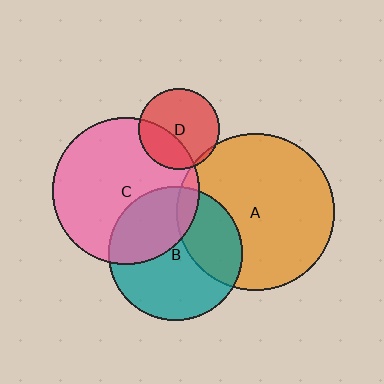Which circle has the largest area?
Circle A (orange).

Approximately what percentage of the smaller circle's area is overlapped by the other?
Approximately 5%.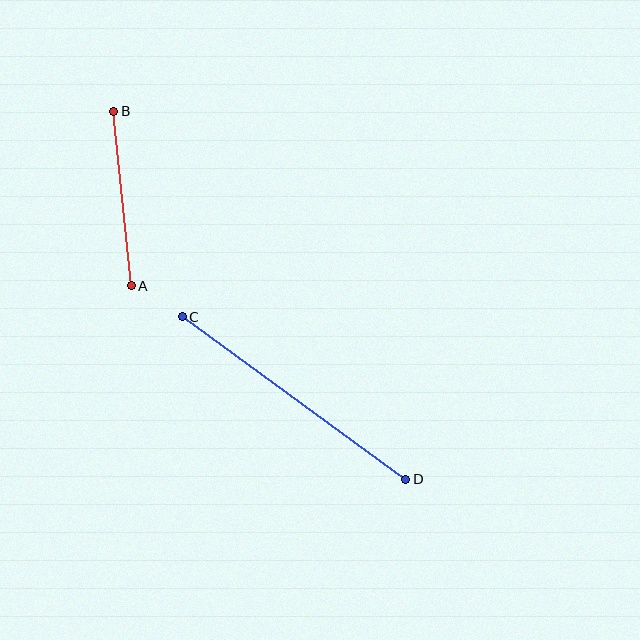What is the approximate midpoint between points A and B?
The midpoint is at approximately (123, 198) pixels.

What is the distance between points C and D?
The distance is approximately 276 pixels.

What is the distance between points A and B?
The distance is approximately 176 pixels.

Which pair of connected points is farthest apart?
Points C and D are farthest apart.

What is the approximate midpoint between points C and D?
The midpoint is at approximately (294, 398) pixels.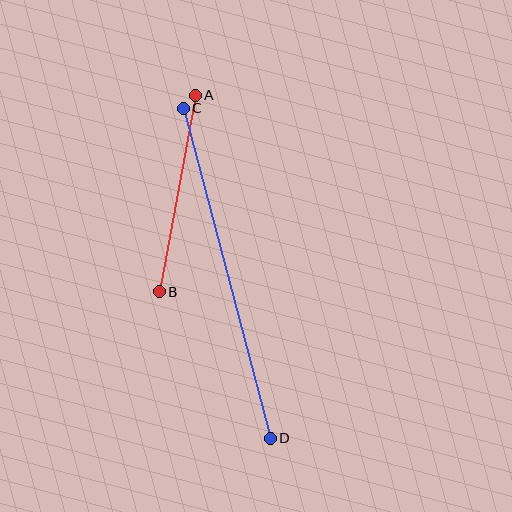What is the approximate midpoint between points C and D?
The midpoint is at approximately (227, 273) pixels.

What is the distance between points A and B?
The distance is approximately 200 pixels.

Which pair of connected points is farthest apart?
Points C and D are farthest apart.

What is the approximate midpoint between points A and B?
The midpoint is at approximately (177, 194) pixels.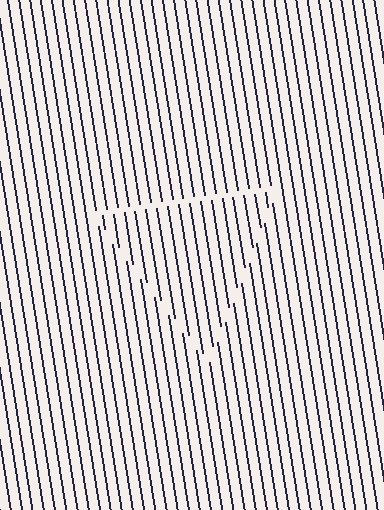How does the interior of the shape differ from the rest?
The interior of the shape contains the same grating, shifted by half a period — the contour is defined by the phase discontinuity where line-ends from the inner and outer gratings abut.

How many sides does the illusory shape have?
3 sides — the line-ends trace a triangle.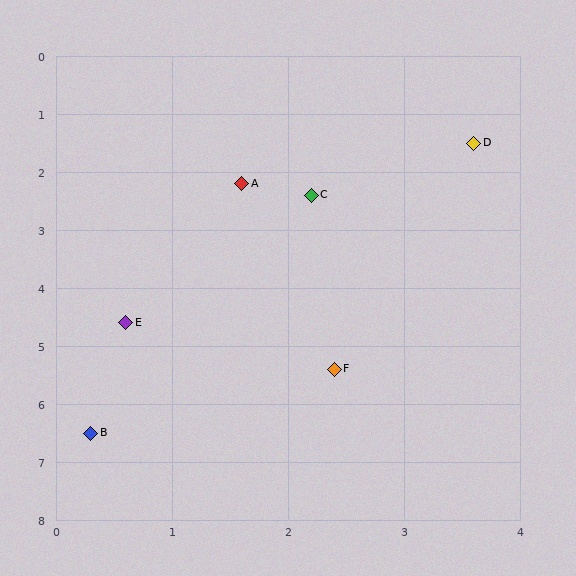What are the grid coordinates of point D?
Point D is at approximately (3.6, 1.5).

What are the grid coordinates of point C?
Point C is at approximately (2.2, 2.4).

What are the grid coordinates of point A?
Point A is at approximately (1.6, 2.2).